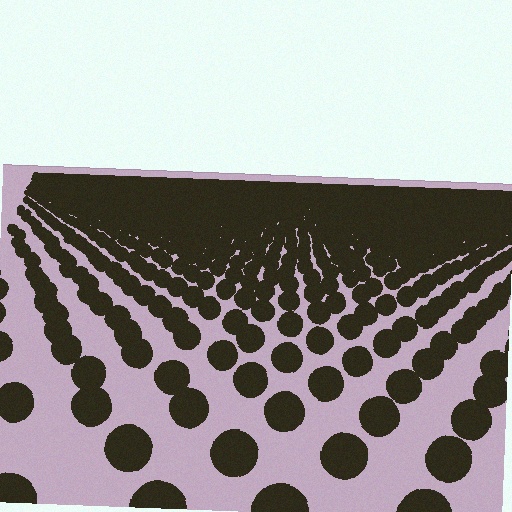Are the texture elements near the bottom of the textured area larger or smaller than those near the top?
Larger. Near the bottom, elements are closer to the viewer and appear at a bigger on-screen size.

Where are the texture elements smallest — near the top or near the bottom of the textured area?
Near the top.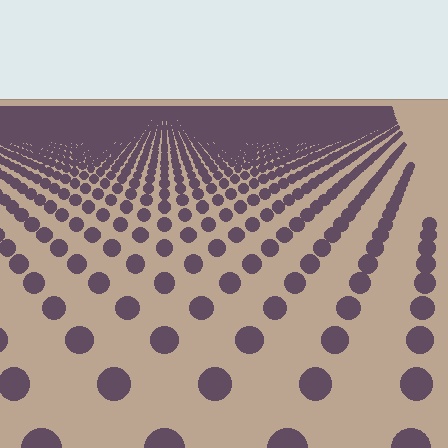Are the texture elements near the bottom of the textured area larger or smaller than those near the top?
Larger. Near the bottom, elements are closer to the viewer and appear at a bigger on-screen size.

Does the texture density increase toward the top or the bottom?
Density increases toward the top.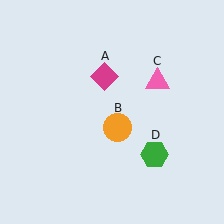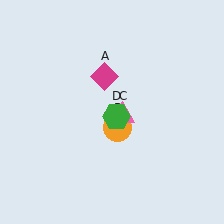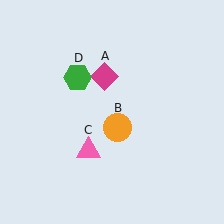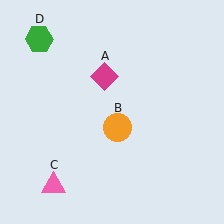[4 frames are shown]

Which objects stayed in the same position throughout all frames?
Magenta diamond (object A) and orange circle (object B) remained stationary.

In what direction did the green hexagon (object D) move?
The green hexagon (object D) moved up and to the left.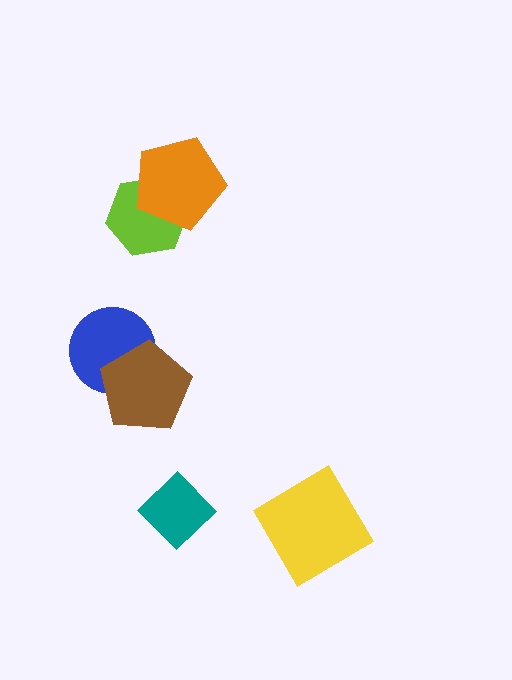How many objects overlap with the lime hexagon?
1 object overlaps with the lime hexagon.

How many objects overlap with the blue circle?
1 object overlaps with the blue circle.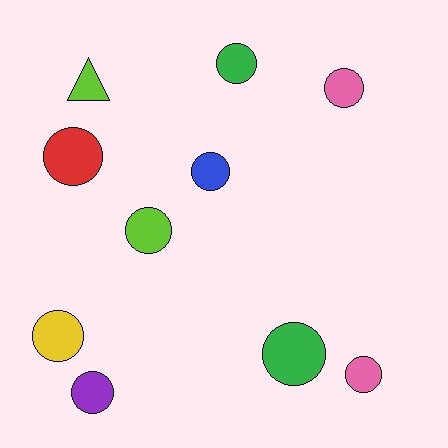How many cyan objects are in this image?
There are no cyan objects.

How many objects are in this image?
There are 10 objects.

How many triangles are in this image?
There is 1 triangle.